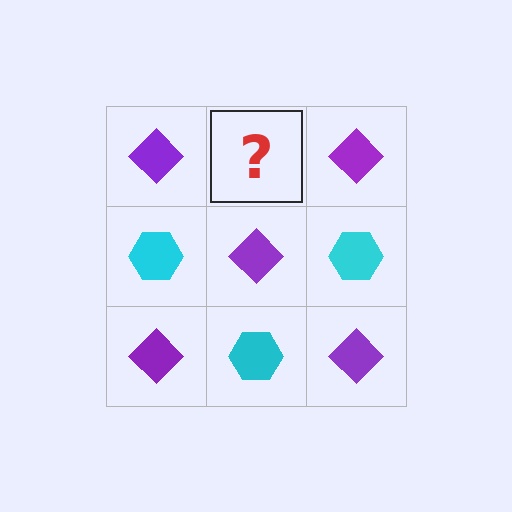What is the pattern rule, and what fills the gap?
The rule is that it alternates purple diamond and cyan hexagon in a checkerboard pattern. The gap should be filled with a cyan hexagon.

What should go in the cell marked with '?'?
The missing cell should contain a cyan hexagon.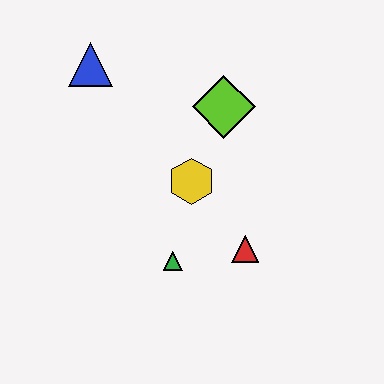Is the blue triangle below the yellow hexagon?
No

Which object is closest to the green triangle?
The red triangle is closest to the green triangle.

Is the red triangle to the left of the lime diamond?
No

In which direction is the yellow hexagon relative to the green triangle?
The yellow hexagon is above the green triangle.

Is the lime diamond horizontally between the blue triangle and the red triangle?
Yes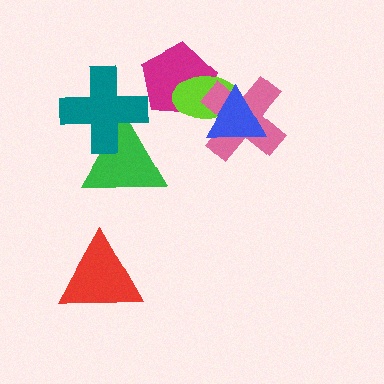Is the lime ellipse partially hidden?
Yes, it is partially covered by another shape.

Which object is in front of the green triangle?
The teal cross is in front of the green triangle.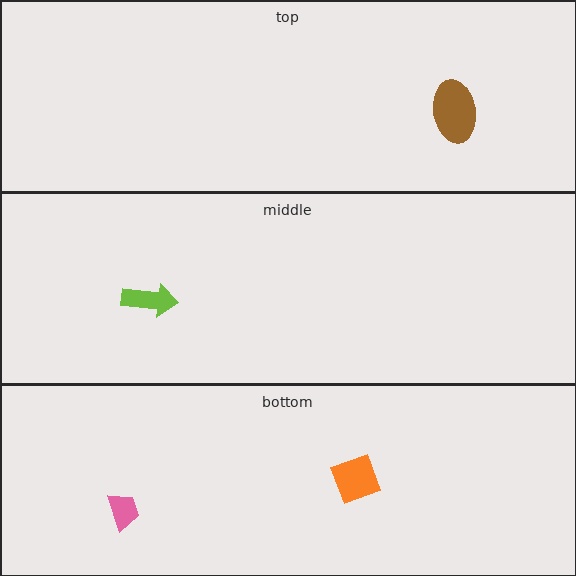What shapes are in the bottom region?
The orange diamond, the pink trapezoid.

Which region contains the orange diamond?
The bottom region.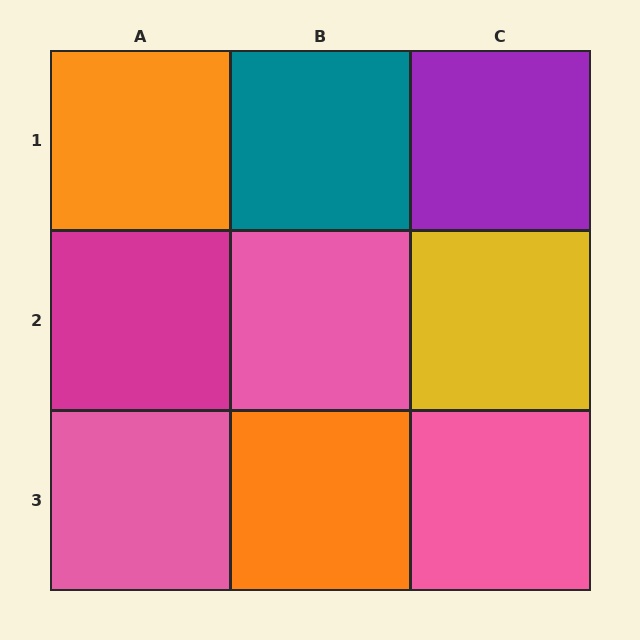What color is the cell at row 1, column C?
Purple.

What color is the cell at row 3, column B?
Orange.